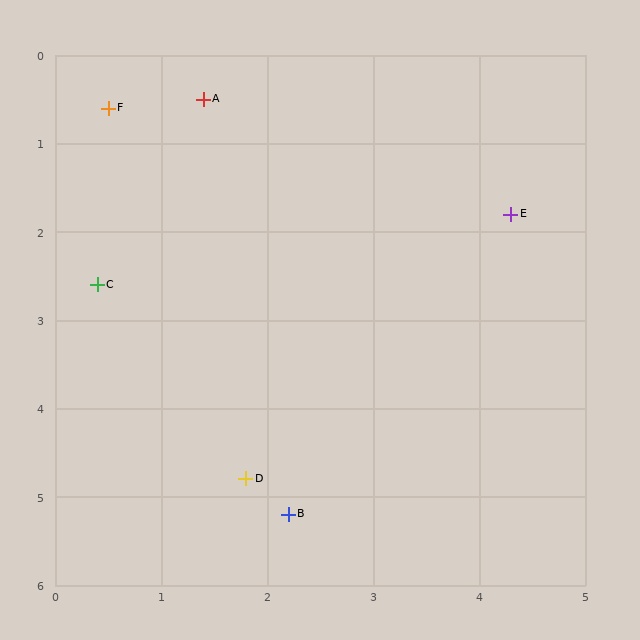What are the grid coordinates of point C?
Point C is at approximately (0.4, 2.6).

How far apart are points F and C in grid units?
Points F and C are about 2.0 grid units apart.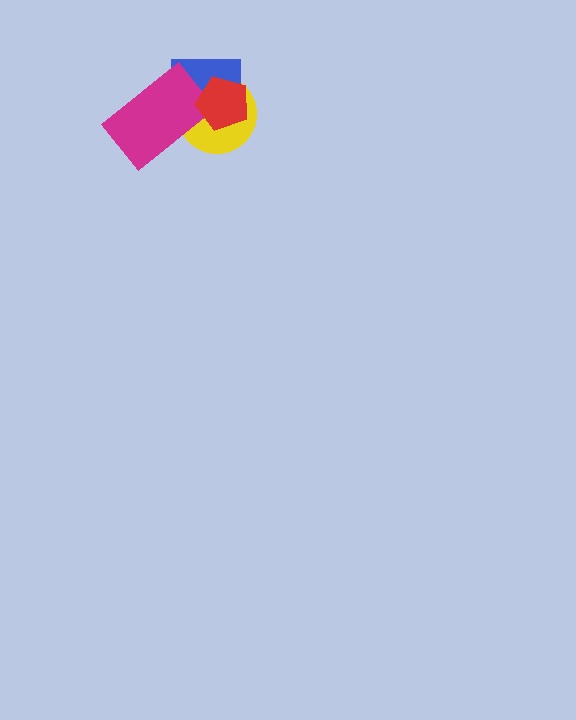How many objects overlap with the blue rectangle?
3 objects overlap with the blue rectangle.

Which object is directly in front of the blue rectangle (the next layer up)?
The magenta rectangle is directly in front of the blue rectangle.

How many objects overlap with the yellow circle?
3 objects overlap with the yellow circle.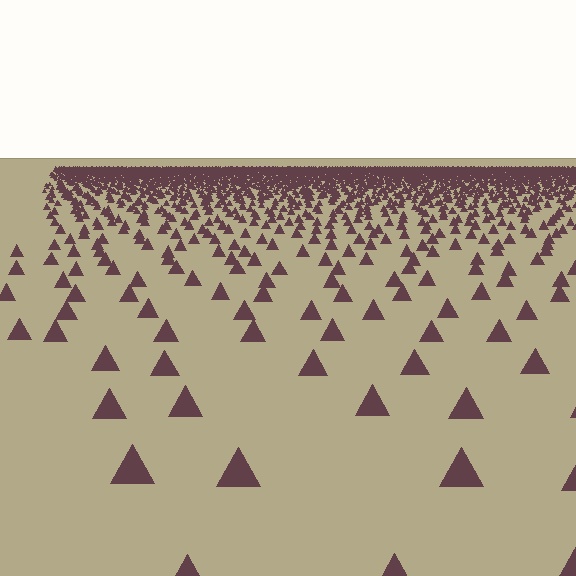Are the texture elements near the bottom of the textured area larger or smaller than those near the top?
Larger. Near the bottom, elements are closer to the viewer and appear at a bigger on-screen size.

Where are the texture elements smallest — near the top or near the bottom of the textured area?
Near the top.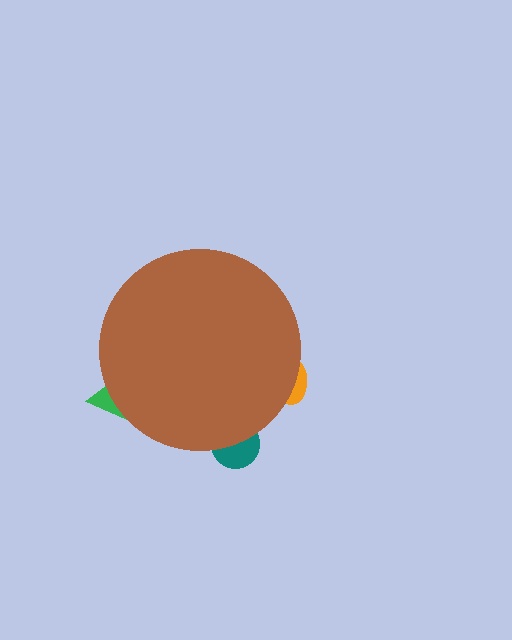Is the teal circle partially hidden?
Yes, the teal circle is partially hidden behind the brown circle.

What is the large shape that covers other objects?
A brown circle.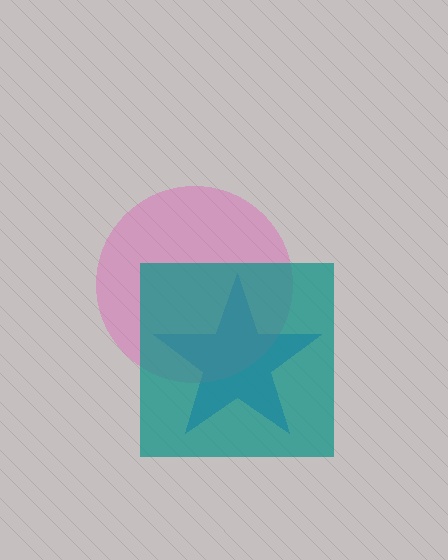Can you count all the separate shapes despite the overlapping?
Yes, there are 3 separate shapes.